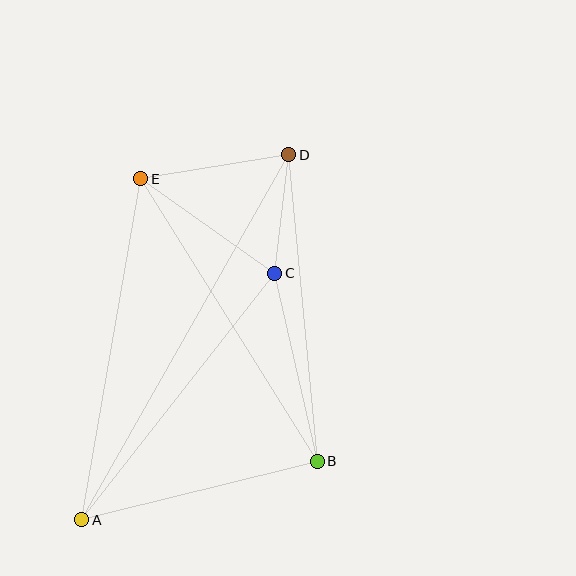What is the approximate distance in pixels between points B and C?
The distance between B and C is approximately 193 pixels.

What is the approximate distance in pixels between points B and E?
The distance between B and E is approximately 333 pixels.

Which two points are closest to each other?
Points C and D are closest to each other.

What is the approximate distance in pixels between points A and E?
The distance between A and E is approximately 346 pixels.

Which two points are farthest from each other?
Points A and D are farthest from each other.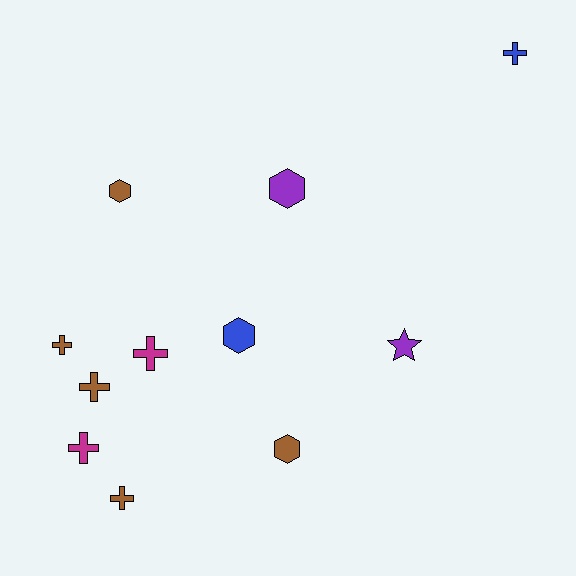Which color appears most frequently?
Brown, with 5 objects.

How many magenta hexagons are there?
There are no magenta hexagons.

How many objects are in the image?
There are 11 objects.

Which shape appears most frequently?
Cross, with 6 objects.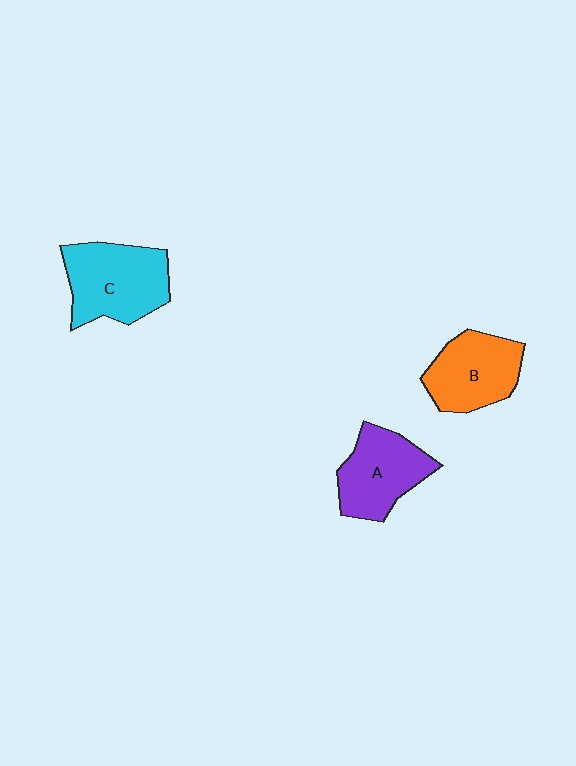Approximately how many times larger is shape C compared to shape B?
Approximately 1.2 times.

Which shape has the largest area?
Shape C (cyan).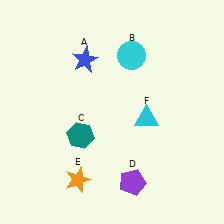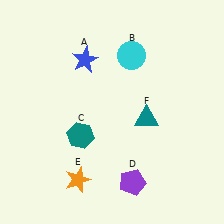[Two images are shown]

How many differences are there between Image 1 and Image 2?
There is 1 difference between the two images.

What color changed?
The triangle (F) changed from cyan in Image 1 to teal in Image 2.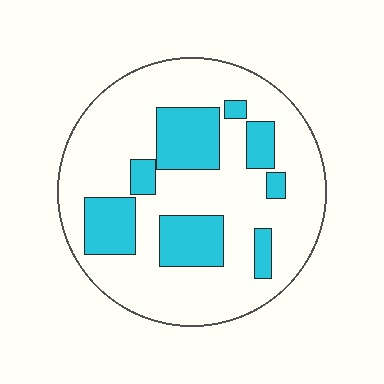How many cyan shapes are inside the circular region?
8.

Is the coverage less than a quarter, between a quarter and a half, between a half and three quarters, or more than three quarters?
Between a quarter and a half.